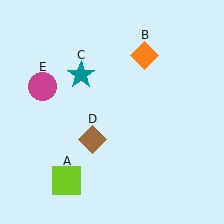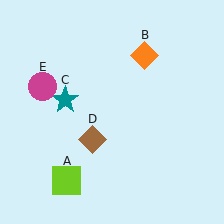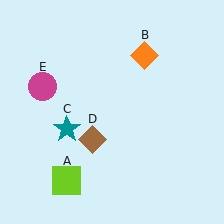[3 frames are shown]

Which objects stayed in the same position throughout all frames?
Lime square (object A) and orange diamond (object B) and brown diamond (object D) and magenta circle (object E) remained stationary.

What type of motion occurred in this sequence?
The teal star (object C) rotated counterclockwise around the center of the scene.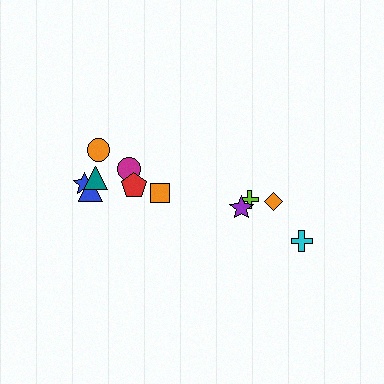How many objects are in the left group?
There are 7 objects.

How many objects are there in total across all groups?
There are 11 objects.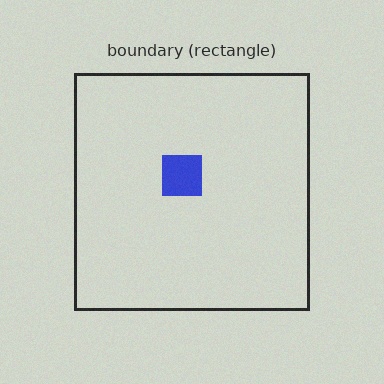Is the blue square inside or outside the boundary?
Inside.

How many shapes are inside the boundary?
1 inside, 0 outside.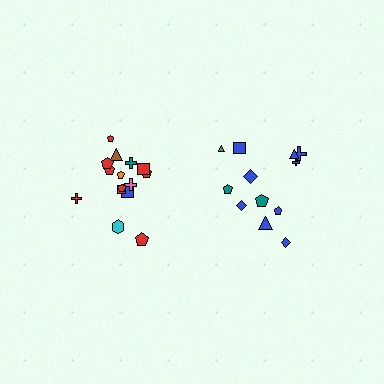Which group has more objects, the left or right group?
The left group.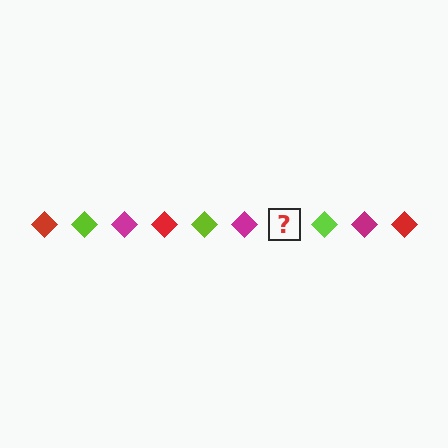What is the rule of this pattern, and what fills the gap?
The rule is that the pattern cycles through red, lime, magenta diamonds. The gap should be filled with a red diamond.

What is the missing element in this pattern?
The missing element is a red diamond.